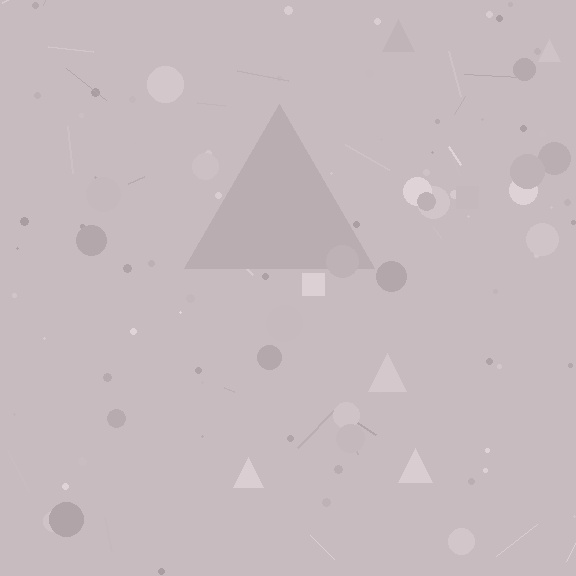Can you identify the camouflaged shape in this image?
The camouflaged shape is a triangle.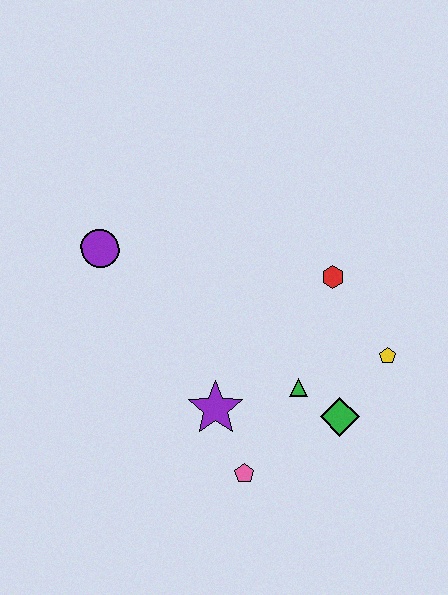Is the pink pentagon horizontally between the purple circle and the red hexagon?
Yes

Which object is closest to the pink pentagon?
The purple star is closest to the pink pentagon.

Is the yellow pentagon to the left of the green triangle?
No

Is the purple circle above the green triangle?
Yes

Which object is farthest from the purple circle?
The yellow pentagon is farthest from the purple circle.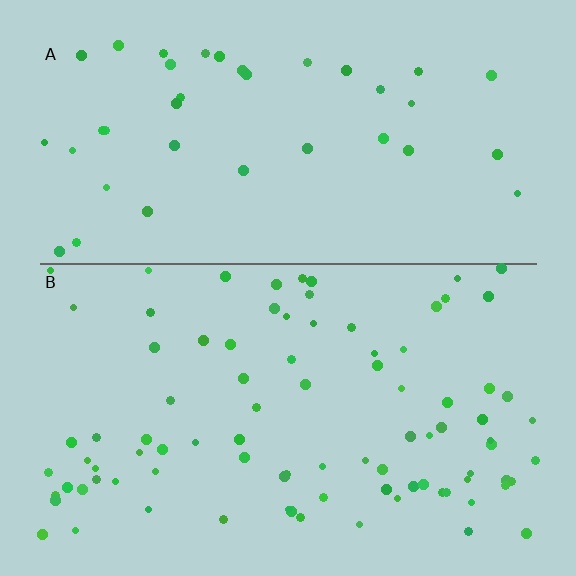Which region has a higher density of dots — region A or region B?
B (the bottom).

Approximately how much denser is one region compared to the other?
Approximately 2.3× — region B over region A.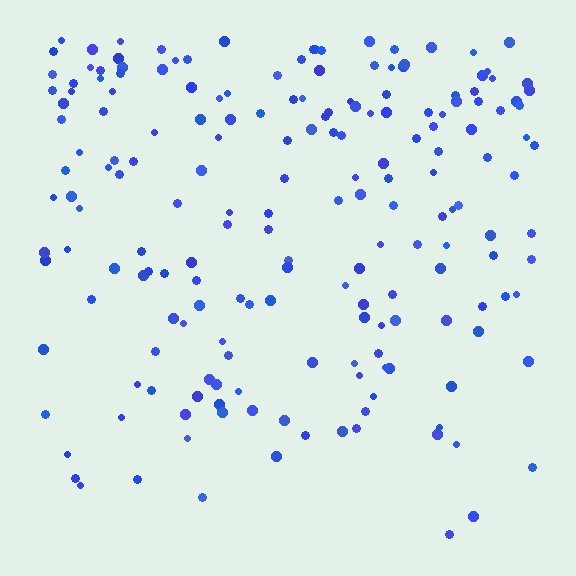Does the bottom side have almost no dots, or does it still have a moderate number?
Still a moderate number, just noticeably fewer than the top.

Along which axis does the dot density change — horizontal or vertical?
Vertical.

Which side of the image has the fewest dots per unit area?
The bottom.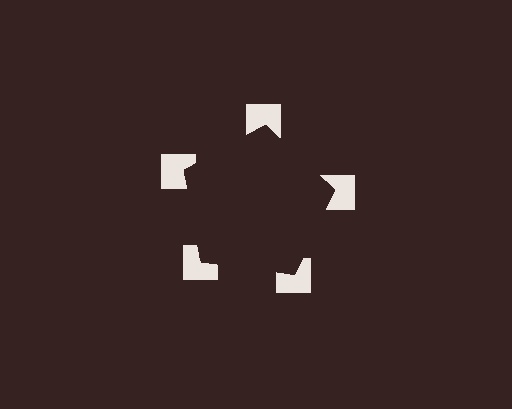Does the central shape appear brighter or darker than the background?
It typically appears slightly darker than the background, even though no actual brightness change is drawn.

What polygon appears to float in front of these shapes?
An illusory pentagon — its edges are inferred from the aligned wedge cuts in the notched squares, not physically drawn.